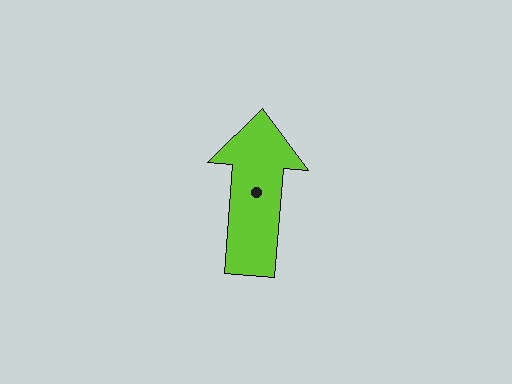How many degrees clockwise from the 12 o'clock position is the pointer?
Approximately 5 degrees.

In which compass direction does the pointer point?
North.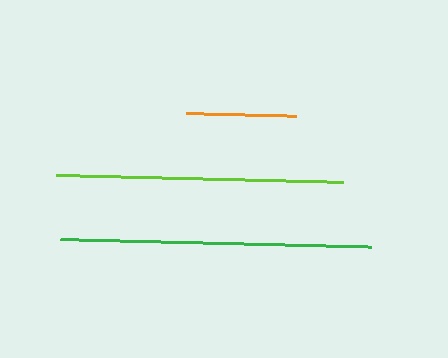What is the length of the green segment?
The green segment is approximately 311 pixels long.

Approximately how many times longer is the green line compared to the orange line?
The green line is approximately 2.8 times the length of the orange line.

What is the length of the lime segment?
The lime segment is approximately 287 pixels long.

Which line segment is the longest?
The green line is the longest at approximately 311 pixels.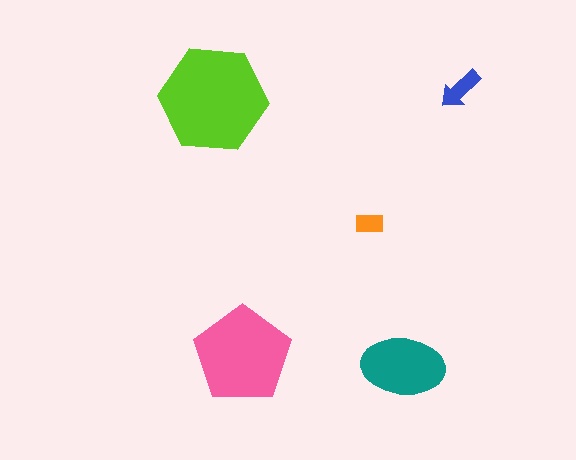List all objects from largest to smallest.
The lime hexagon, the pink pentagon, the teal ellipse, the blue arrow, the orange rectangle.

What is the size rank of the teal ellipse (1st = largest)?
3rd.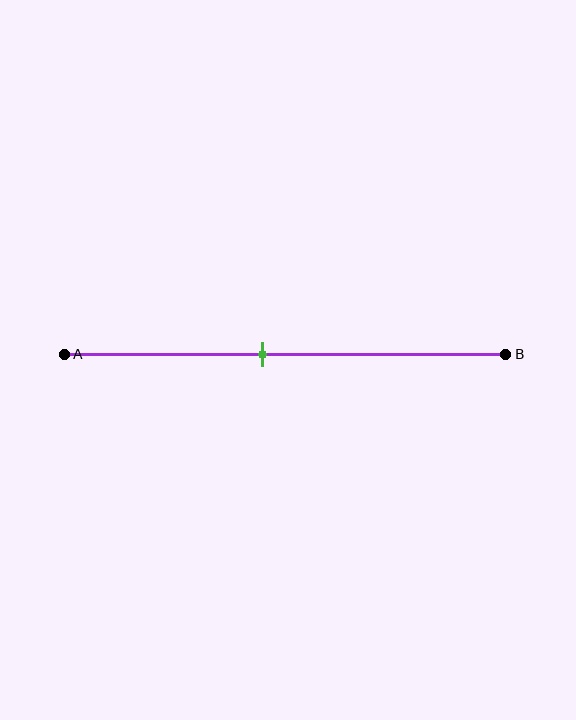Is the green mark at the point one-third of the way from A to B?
No, the mark is at about 45% from A, not at the 33% one-third point.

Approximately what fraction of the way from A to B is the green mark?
The green mark is approximately 45% of the way from A to B.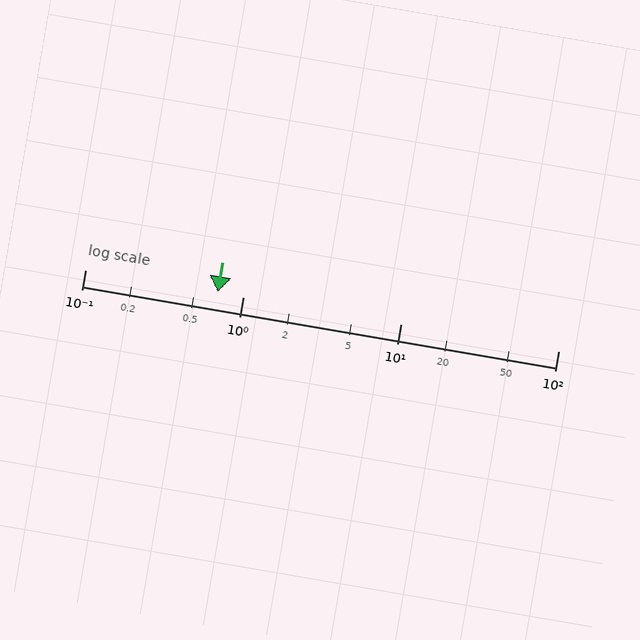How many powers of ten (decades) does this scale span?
The scale spans 3 decades, from 0.1 to 100.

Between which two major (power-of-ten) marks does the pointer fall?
The pointer is between 0.1 and 1.